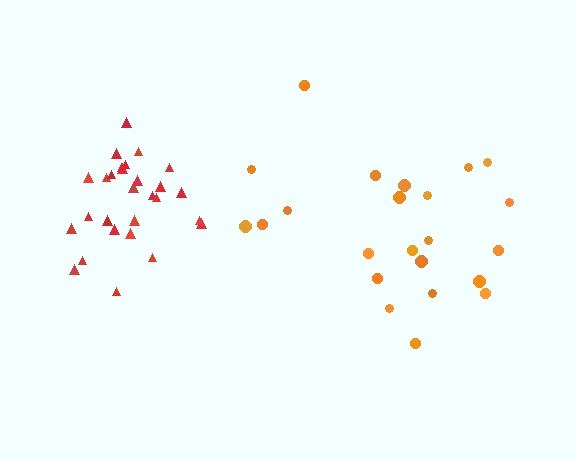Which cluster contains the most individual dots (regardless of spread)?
Red (29).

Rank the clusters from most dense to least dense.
red, orange.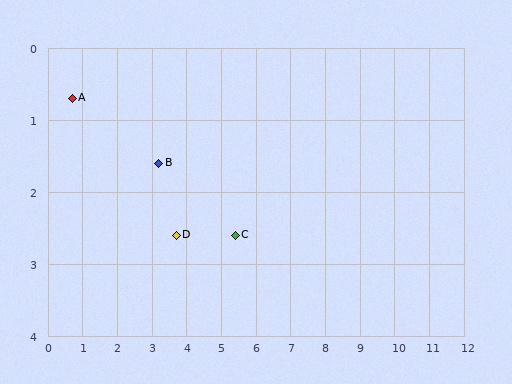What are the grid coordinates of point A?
Point A is at approximately (0.7, 0.7).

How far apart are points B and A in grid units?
Points B and A are about 2.7 grid units apart.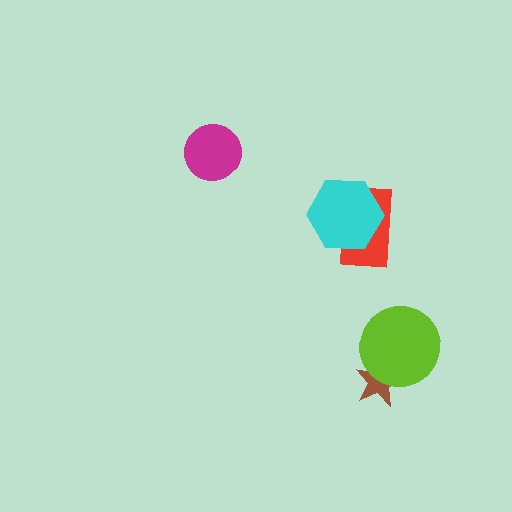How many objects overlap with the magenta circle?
0 objects overlap with the magenta circle.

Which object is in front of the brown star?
The lime circle is in front of the brown star.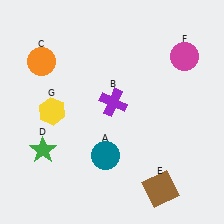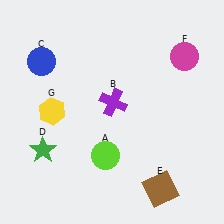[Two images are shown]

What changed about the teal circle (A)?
In Image 1, A is teal. In Image 2, it changed to lime.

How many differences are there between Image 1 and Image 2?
There are 2 differences between the two images.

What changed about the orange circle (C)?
In Image 1, C is orange. In Image 2, it changed to blue.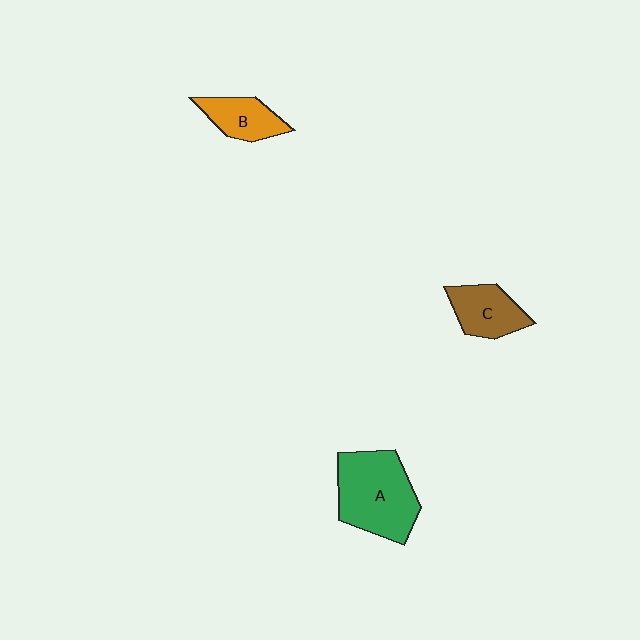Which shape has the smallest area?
Shape B (orange).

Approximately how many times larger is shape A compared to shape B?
Approximately 2.1 times.